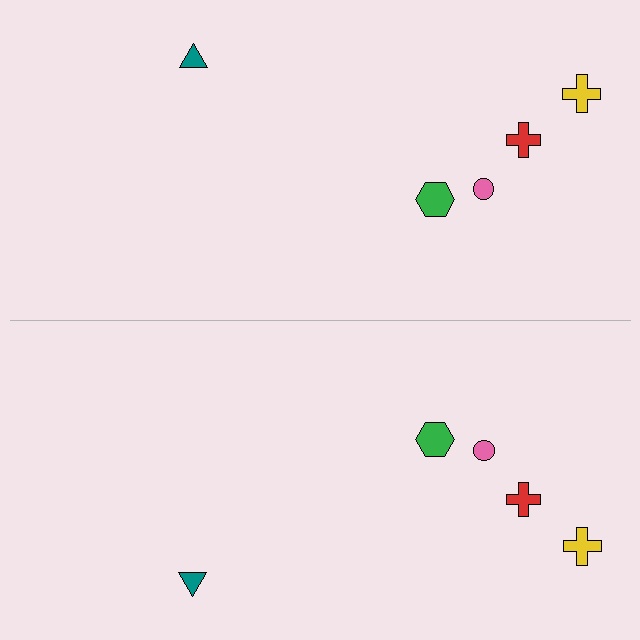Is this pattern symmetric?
Yes, this pattern has bilateral (reflection) symmetry.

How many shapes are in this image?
There are 10 shapes in this image.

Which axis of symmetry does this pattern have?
The pattern has a horizontal axis of symmetry running through the center of the image.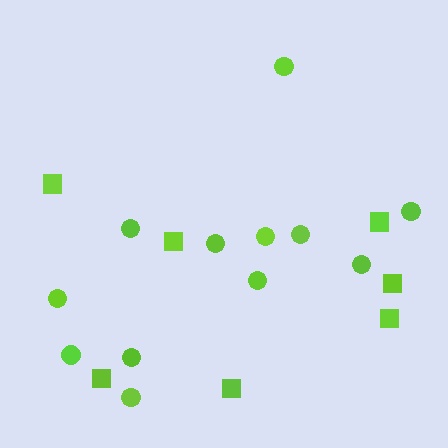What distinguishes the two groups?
There are 2 groups: one group of circles (12) and one group of squares (7).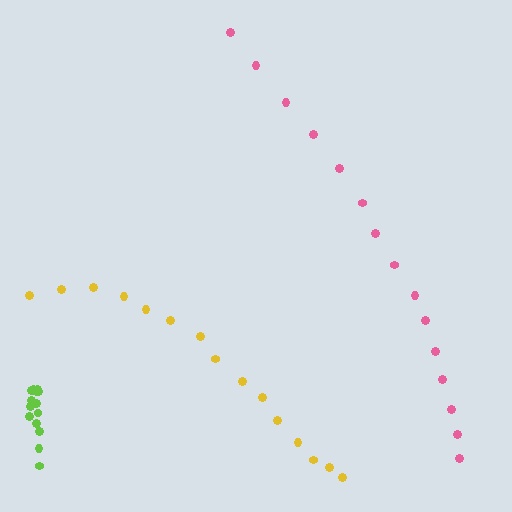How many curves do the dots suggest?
There are 3 distinct paths.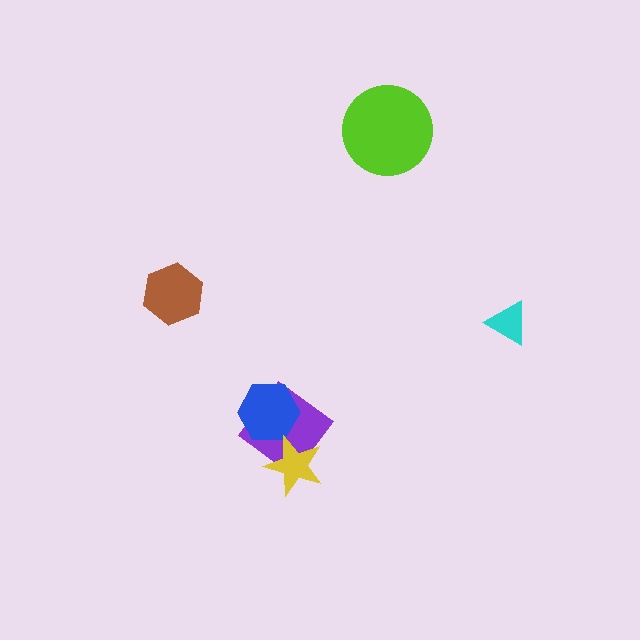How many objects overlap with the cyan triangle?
0 objects overlap with the cyan triangle.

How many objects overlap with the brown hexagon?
0 objects overlap with the brown hexagon.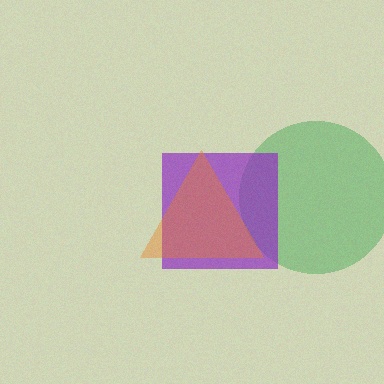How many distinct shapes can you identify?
There are 3 distinct shapes: a green circle, a purple square, an orange triangle.